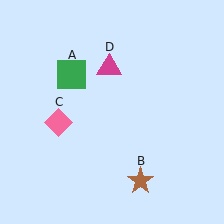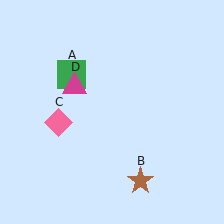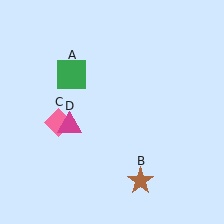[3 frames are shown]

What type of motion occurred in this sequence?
The magenta triangle (object D) rotated counterclockwise around the center of the scene.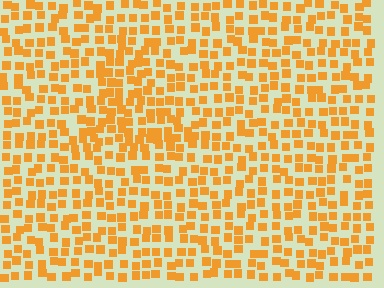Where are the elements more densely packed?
The elements are more densely packed inside the triangle boundary.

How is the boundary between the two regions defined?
The boundary is defined by a change in element density (approximately 1.5x ratio). All elements are the same color, size, and shape.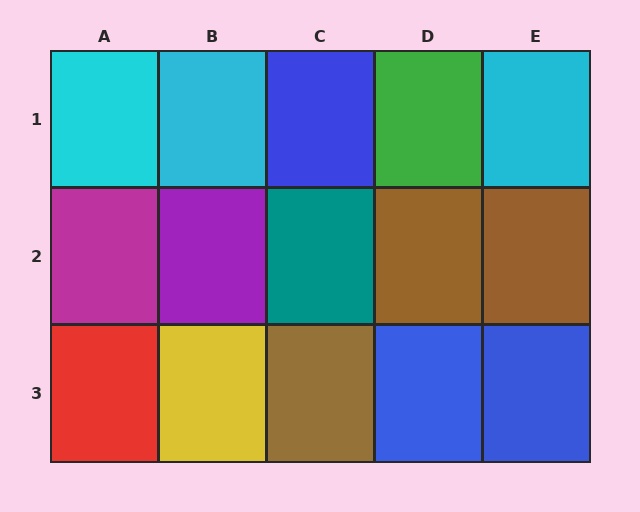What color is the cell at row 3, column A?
Red.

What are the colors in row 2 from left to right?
Magenta, purple, teal, brown, brown.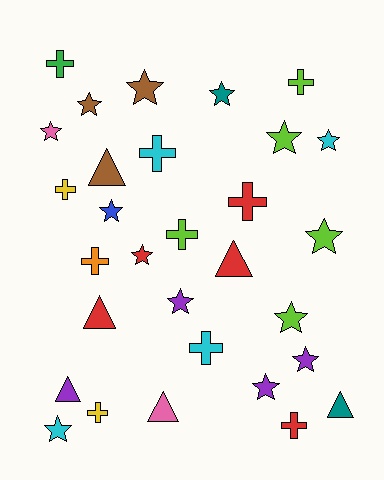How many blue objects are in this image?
There is 1 blue object.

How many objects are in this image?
There are 30 objects.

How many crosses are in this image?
There are 10 crosses.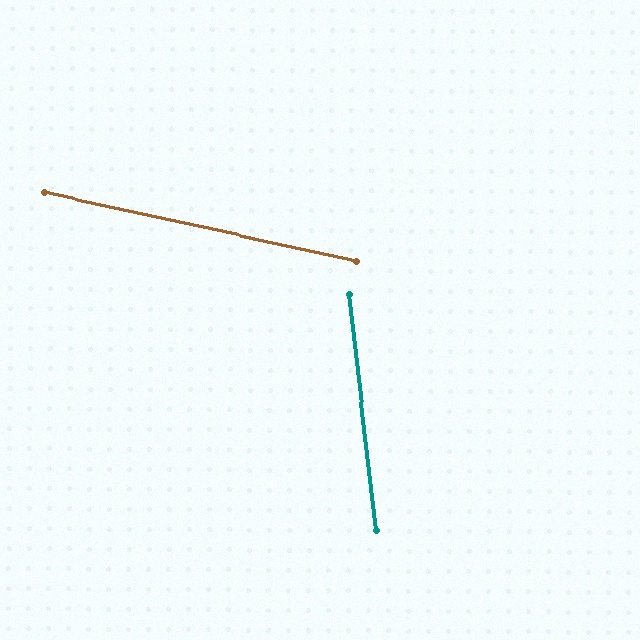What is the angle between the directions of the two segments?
Approximately 71 degrees.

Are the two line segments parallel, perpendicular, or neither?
Neither parallel nor perpendicular — they differ by about 71°.